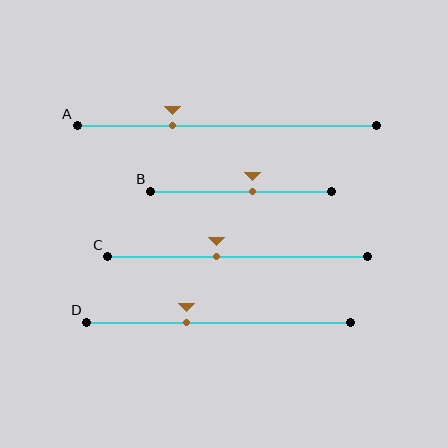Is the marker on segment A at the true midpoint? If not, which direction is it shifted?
No, the marker on segment A is shifted to the left by about 18% of the segment length.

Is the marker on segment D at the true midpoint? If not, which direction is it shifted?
No, the marker on segment D is shifted to the left by about 12% of the segment length.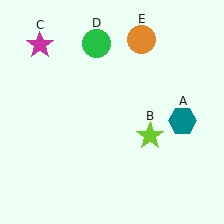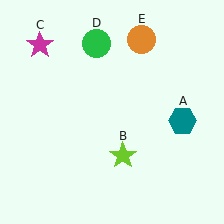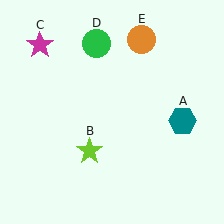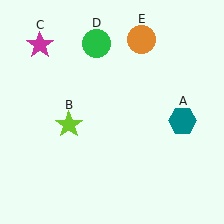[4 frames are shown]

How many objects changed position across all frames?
1 object changed position: lime star (object B).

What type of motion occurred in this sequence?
The lime star (object B) rotated clockwise around the center of the scene.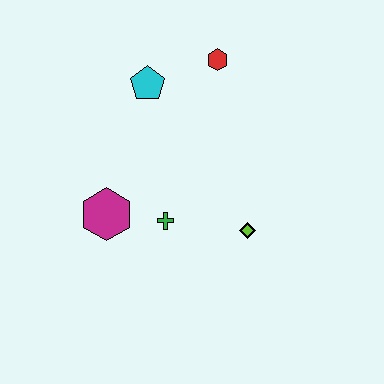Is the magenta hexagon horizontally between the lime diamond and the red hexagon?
No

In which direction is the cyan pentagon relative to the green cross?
The cyan pentagon is above the green cross.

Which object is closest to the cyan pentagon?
The red hexagon is closest to the cyan pentagon.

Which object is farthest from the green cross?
The red hexagon is farthest from the green cross.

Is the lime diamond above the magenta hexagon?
No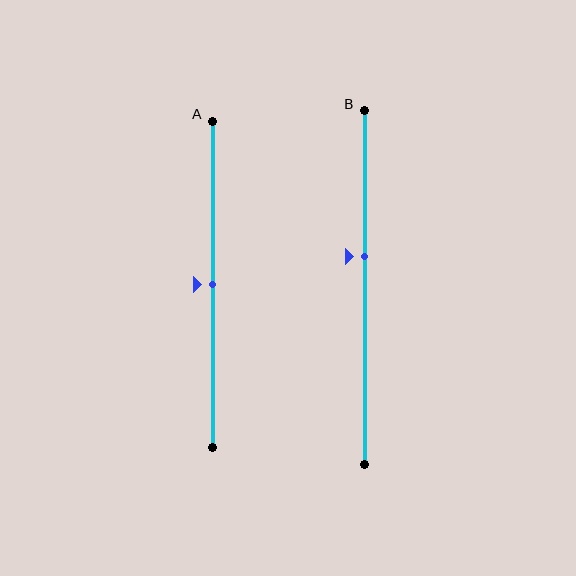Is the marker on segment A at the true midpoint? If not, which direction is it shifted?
Yes, the marker on segment A is at the true midpoint.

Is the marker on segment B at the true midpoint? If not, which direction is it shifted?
No, the marker on segment B is shifted upward by about 9% of the segment length.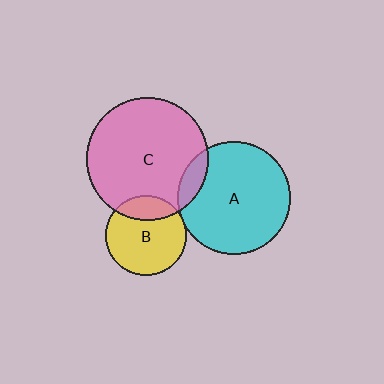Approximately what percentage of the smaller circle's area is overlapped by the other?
Approximately 20%.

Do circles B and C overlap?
Yes.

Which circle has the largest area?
Circle C (pink).